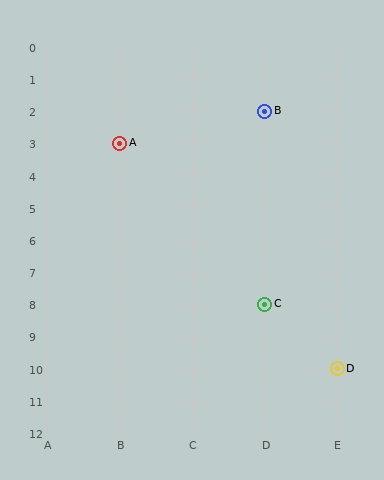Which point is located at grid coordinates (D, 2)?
Point B is at (D, 2).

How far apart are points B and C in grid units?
Points B and C are 6 rows apart.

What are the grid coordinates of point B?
Point B is at grid coordinates (D, 2).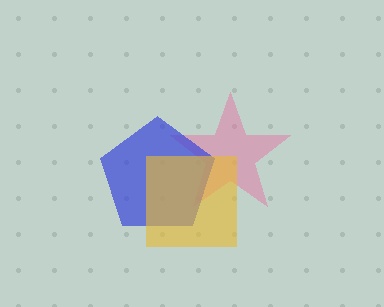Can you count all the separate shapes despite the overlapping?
Yes, there are 3 separate shapes.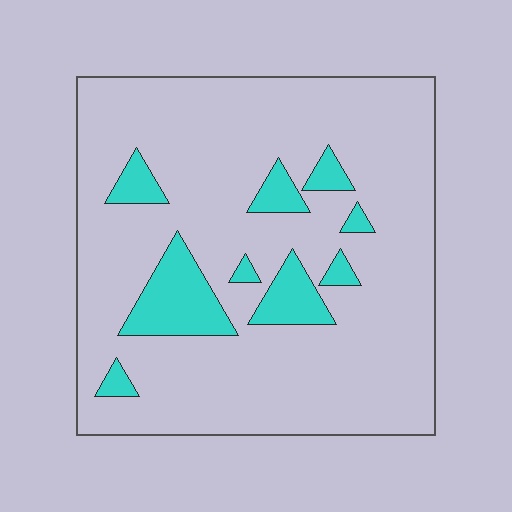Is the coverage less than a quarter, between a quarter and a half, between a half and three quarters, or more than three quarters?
Less than a quarter.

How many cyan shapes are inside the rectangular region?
9.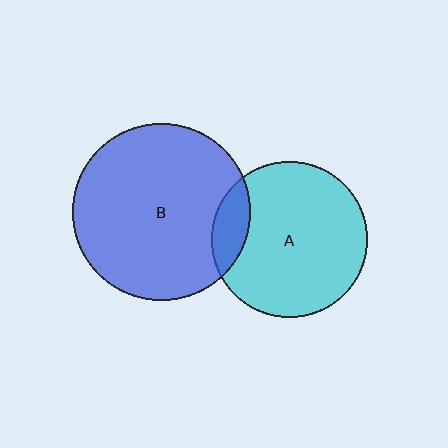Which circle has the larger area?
Circle B (blue).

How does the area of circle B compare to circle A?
Approximately 1.3 times.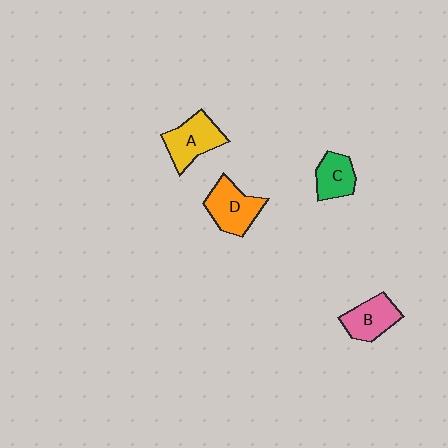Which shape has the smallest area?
Shape C (green).